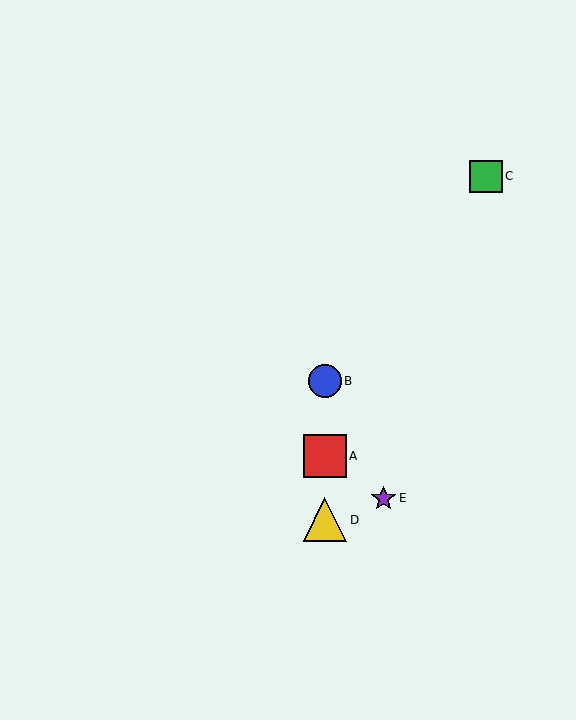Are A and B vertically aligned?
Yes, both are at x≈325.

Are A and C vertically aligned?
No, A is at x≈325 and C is at x≈486.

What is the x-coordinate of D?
Object D is at x≈325.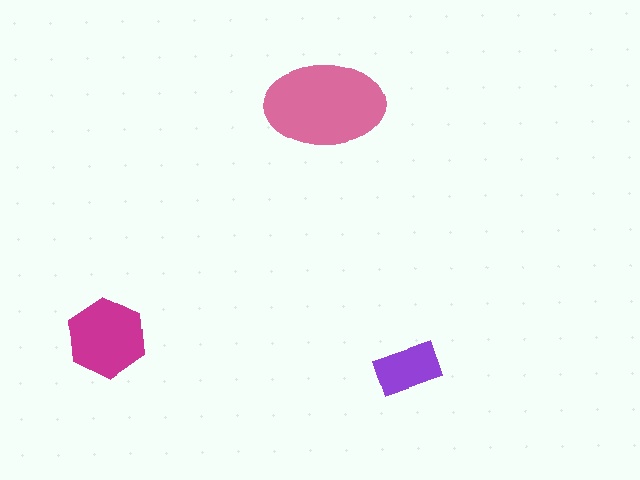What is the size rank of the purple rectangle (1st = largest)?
3rd.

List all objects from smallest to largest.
The purple rectangle, the magenta hexagon, the pink ellipse.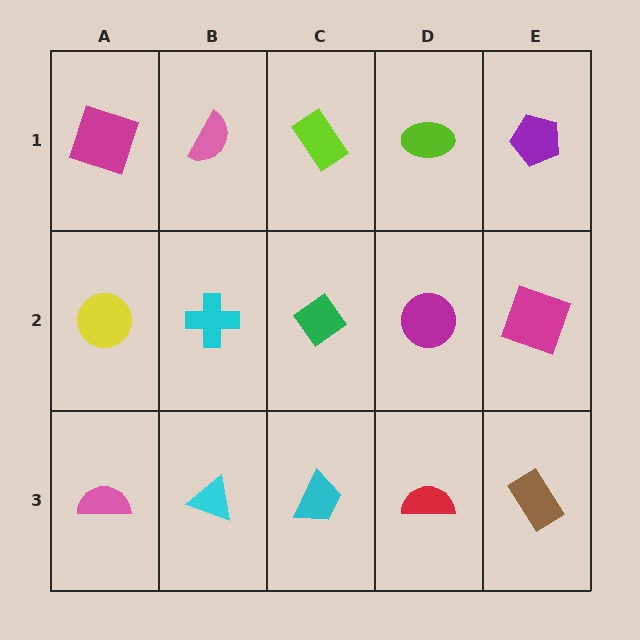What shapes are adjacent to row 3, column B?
A cyan cross (row 2, column B), a pink semicircle (row 3, column A), a cyan trapezoid (row 3, column C).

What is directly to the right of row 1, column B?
A lime rectangle.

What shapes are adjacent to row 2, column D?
A lime ellipse (row 1, column D), a red semicircle (row 3, column D), a green diamond (row 2, column C), a magenta square (row 2, column E).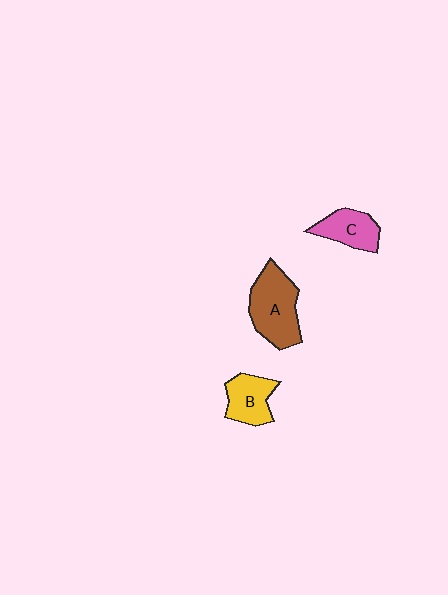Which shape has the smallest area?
Shape C (pink).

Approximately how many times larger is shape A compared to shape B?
Approximately 1.5 times.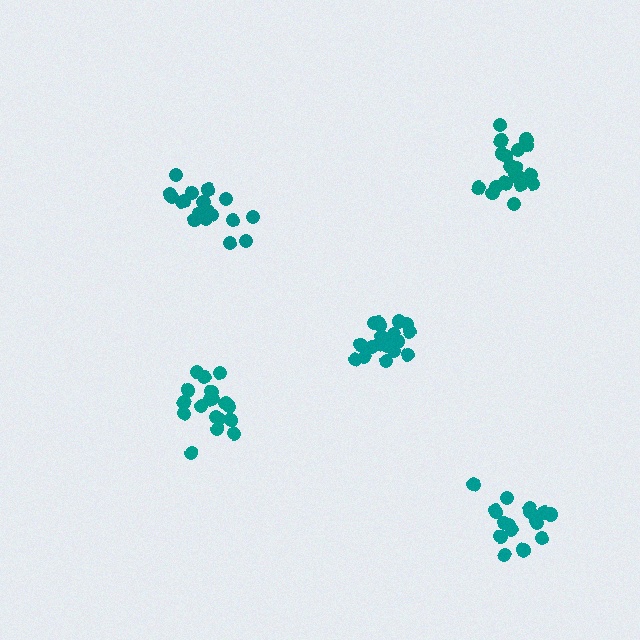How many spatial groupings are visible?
There are 5 spatial groupings.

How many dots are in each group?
Group 1: 18 dots, Group 2: 18 dots, Group 3: 21 dots, Group 4: 17 dots, Group 5: 18 dots (92 total).